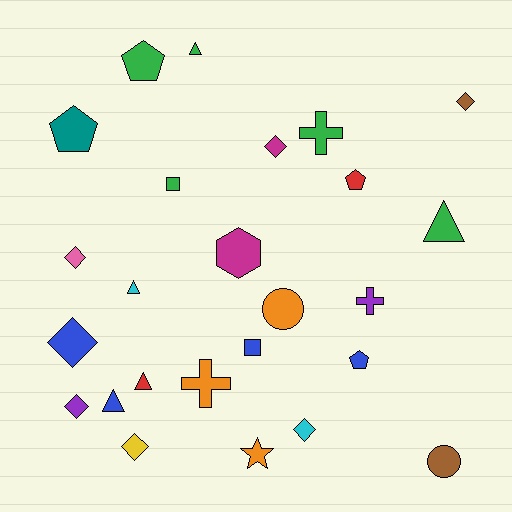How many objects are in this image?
There are 25 objects.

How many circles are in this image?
There are 2 circles.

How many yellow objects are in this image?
There is 1 yellow object.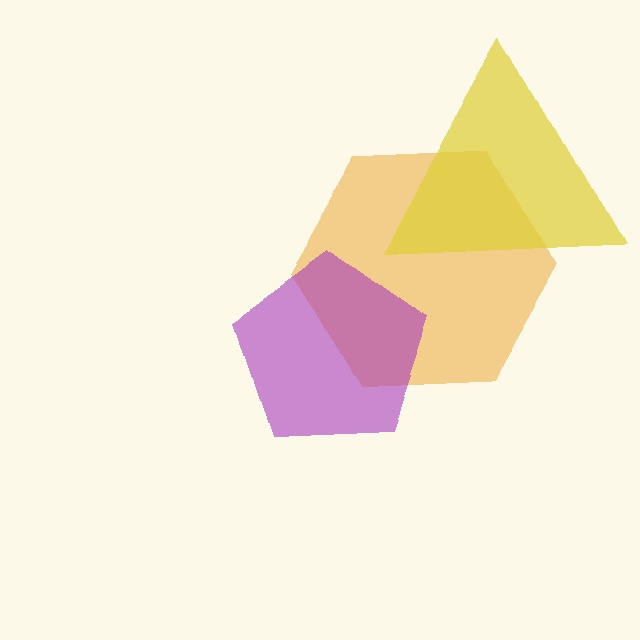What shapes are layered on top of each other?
The layered shapes are: an orange hexagon, a purple pentagon, a yellow triangle.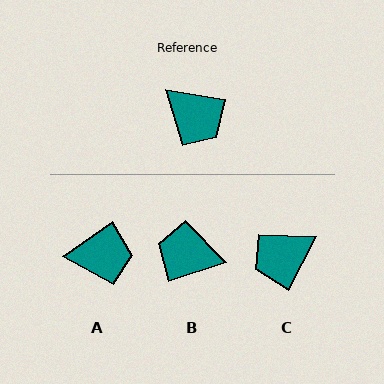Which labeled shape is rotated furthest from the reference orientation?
B, about 152 degrees away.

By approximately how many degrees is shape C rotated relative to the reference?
Approximately 108 degrees clockwise.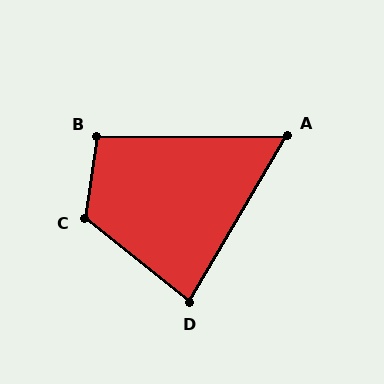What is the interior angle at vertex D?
Approximately 82 degrees (acute).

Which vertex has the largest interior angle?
C, at approximately 121 degrees.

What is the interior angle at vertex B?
Approximately 98 degrees (obtuse).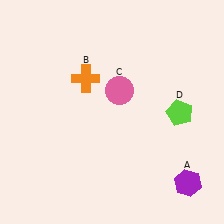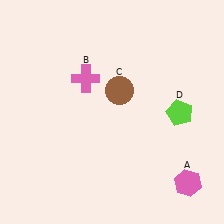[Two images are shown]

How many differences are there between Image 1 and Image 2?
There are 3 differences between the two images.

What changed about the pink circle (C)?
In Image 1, C is pink. In Image 2, it changed to brown.